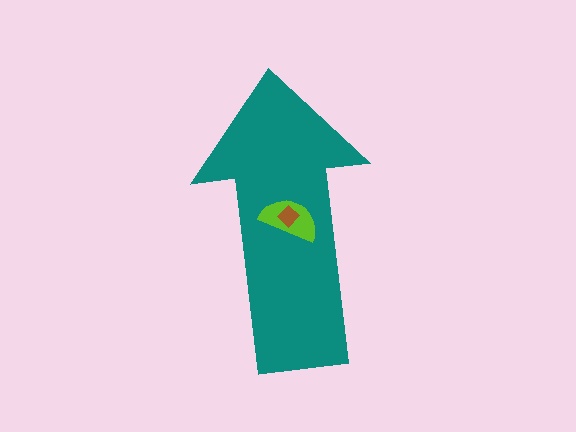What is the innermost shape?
The brown diamond.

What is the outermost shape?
The teal arrow.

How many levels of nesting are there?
3.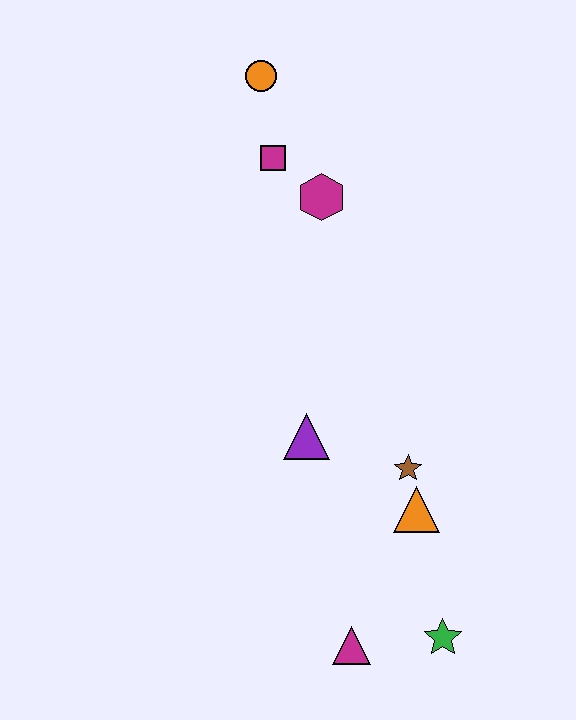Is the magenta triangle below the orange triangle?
Yes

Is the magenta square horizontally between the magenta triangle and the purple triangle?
No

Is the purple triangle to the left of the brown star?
Yes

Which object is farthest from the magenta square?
The green star is farthest from the magenta square.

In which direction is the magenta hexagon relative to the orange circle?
The magenta hexagon is below the orange circle.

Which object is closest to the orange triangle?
The brown star is closest to the orange triangle.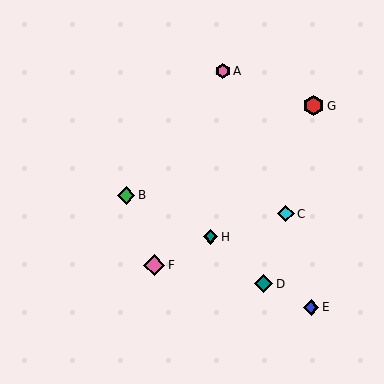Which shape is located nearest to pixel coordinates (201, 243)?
The teal diamond (labeled H) at (211, 237) is nearest to that location.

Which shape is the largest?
The pink diamond (labeled F) is the largest.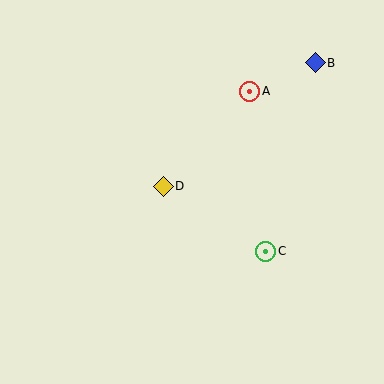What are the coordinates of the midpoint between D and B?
The midpoint between D and B is at (239, 125).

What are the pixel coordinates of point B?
Point B is at (315, 63).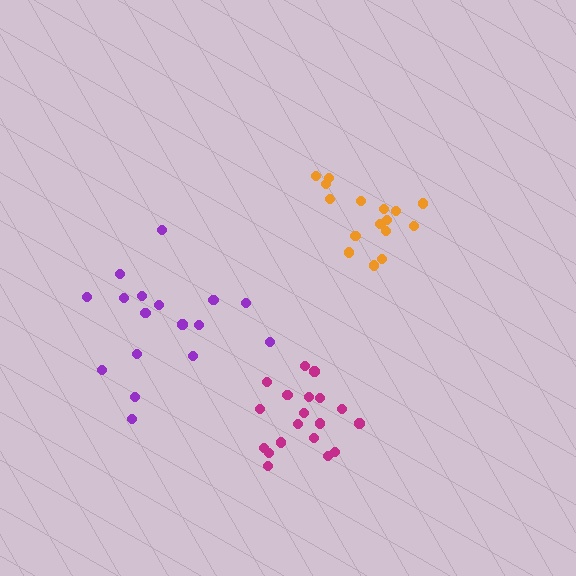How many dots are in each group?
Group 1: 16 dots, Group 2: 19 dots, Group 3: 17 dots (52 total).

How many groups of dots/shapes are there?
There are 3 groups.